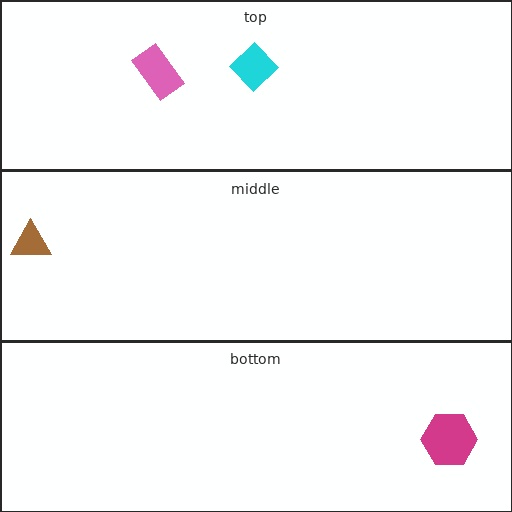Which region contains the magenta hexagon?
The bottom region.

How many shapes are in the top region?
2.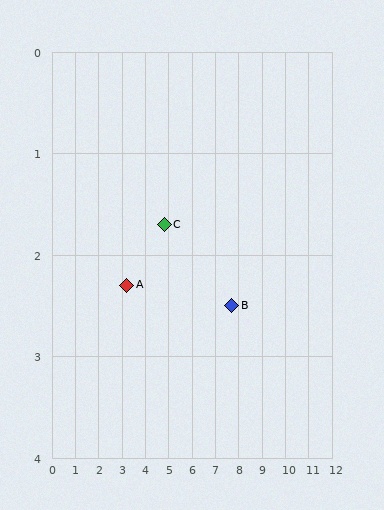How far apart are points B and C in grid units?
Points B and C are about 3.0 grid units apart.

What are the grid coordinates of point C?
Point C is at approximately (4.8, 1.7).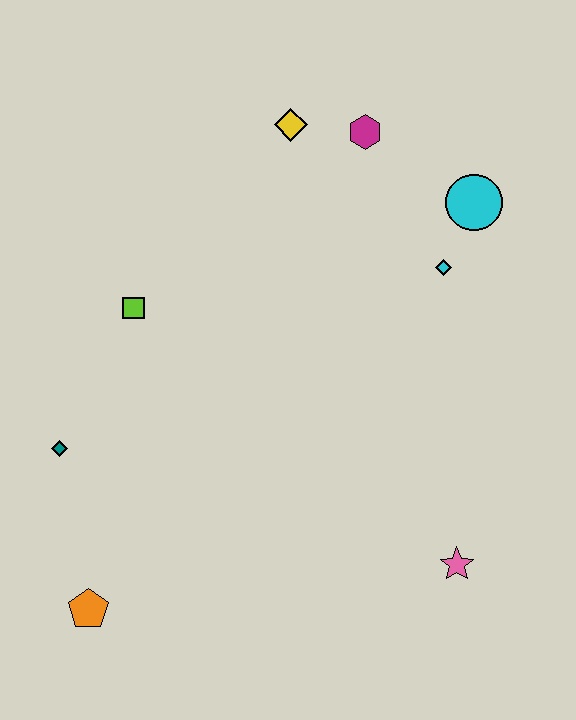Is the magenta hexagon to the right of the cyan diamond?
No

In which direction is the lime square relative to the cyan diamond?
The lime square is to the left of the cyan diamond.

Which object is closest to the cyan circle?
The cyan diamond is closest to the cyan circle.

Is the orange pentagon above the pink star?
No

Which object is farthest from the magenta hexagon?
The orange pentagon is farthest from the magenta hexagon.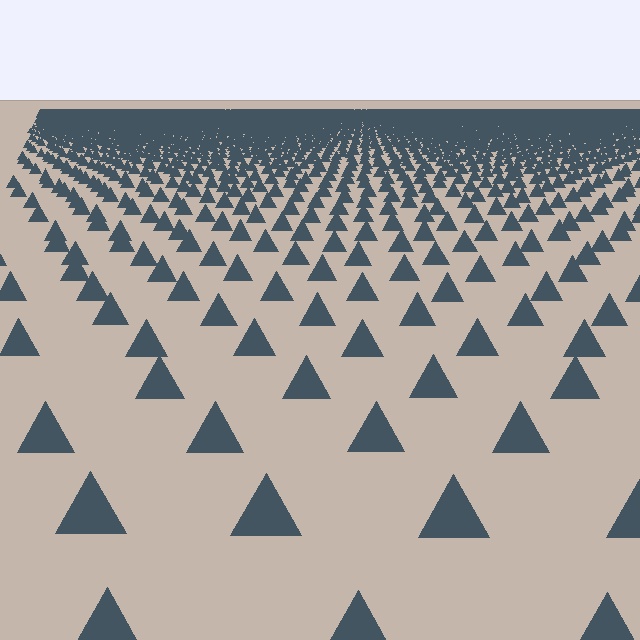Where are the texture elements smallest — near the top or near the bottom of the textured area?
Near the top.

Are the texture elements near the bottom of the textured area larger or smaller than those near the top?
Larger. Near the bottom, elements are closer to the viewer and appear at a bigger on-screen size.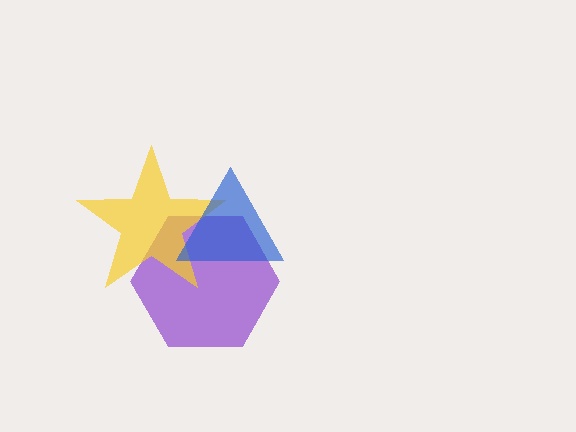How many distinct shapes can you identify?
There are 3 distinct shapes: a purple hexagon, a yellow star, a blue triangle.